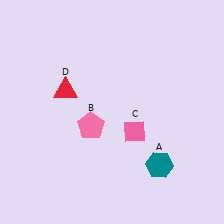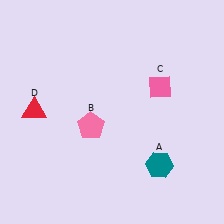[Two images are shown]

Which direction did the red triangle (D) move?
The red triangle (D) moved left.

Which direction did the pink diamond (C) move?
The pink diamond (C) moved up.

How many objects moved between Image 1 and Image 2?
2 objects moved between the two images.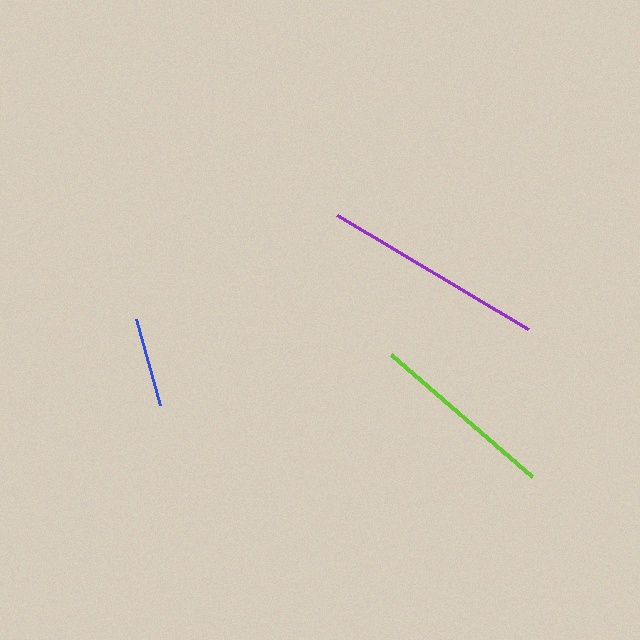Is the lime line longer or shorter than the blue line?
The lime line is longer than the blue line.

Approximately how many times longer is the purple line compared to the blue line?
The purple line is approximately 2.5 times the length of the blue line.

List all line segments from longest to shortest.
From longest to shortest: purple, lime, blue.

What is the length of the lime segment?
The lime segment is approximately 186 pixels long.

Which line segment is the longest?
The purple line is the longest at approximately 222 pixels.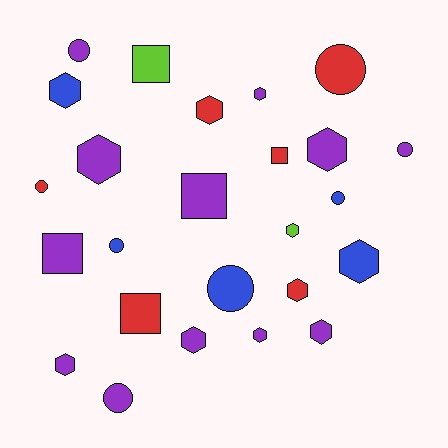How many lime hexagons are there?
There is 1 lime hexagon.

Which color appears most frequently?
Purple, with 12 objects.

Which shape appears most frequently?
Hexagon, with 12 objects.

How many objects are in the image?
There are 25 objects.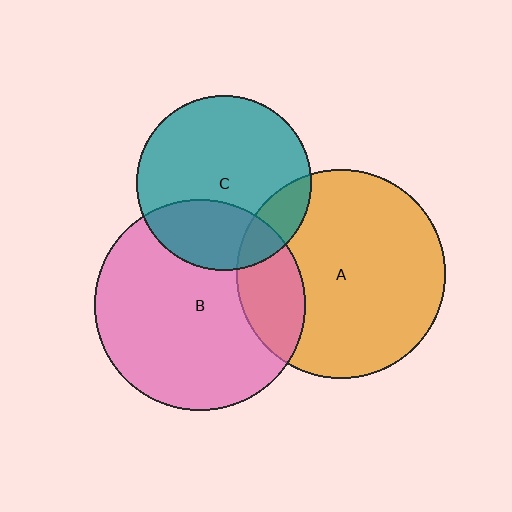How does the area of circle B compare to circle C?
Approximately 1.4 times.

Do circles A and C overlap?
Yes.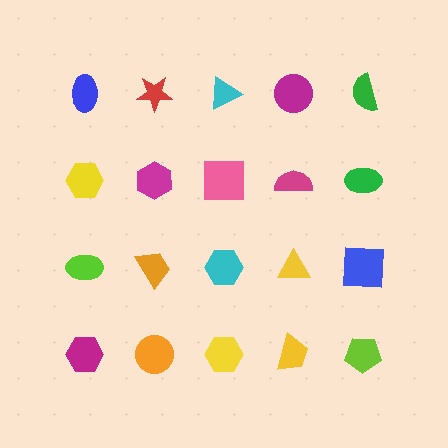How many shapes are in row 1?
5 shapes.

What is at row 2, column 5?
A green ellipse.